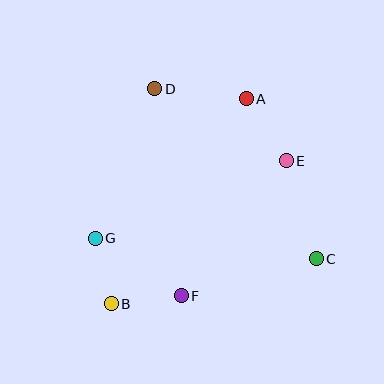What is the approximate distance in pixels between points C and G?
The distance between C and G is approximately 222 pixels.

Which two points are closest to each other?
Points B and G are closest to each other.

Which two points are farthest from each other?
Points A and B are farthest from each other.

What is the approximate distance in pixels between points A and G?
The distance between A and G is approximately 206 pixels.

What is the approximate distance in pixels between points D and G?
The distance between D and G is approximately 161 pixels.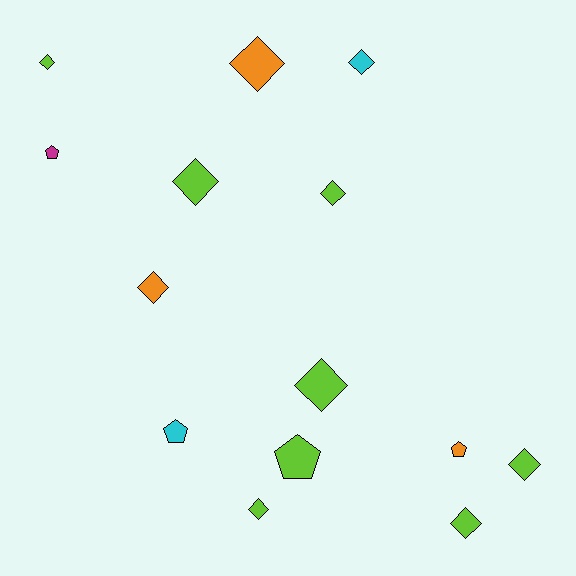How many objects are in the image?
There are 14 objects.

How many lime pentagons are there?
There is 1 lime pentagon.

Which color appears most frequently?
Lime, with 8 objects.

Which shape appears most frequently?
Diamond, with 10 objects.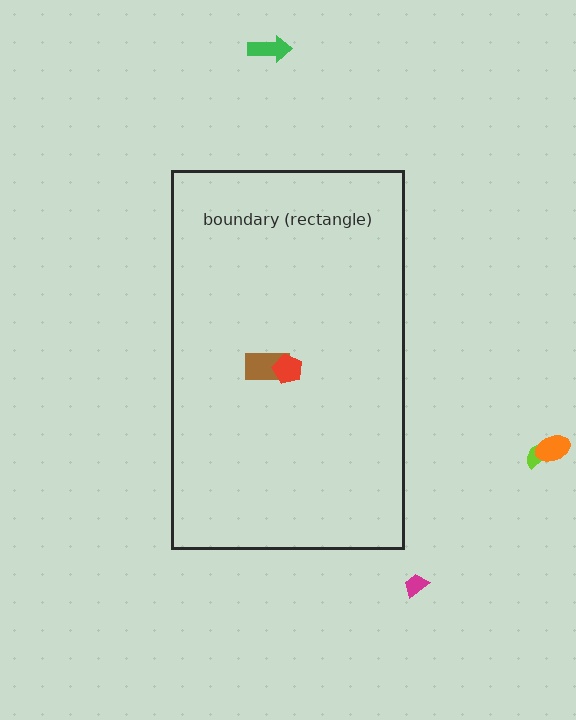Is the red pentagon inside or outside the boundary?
Inside.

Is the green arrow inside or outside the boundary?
Outside.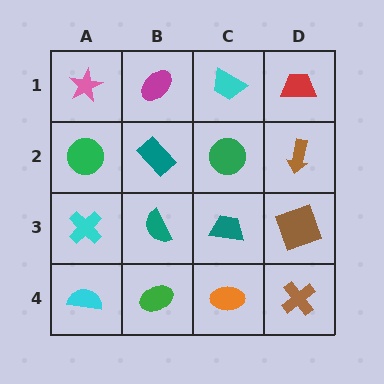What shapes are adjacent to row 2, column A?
A pink star (row 1, column A), a cyan cross (row 3, column A), a teal rectangle (row 2, column B).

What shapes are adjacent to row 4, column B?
A teal semicircle (row 3, column B), a cyan semicircle (row 4, column A), an orange ellipse (row 4, column C).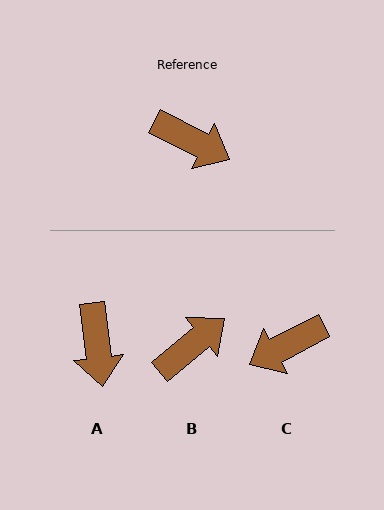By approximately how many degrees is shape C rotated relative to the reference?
Approximately 126 degrees clockwise.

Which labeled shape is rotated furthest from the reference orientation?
C, about 126 degrees away.